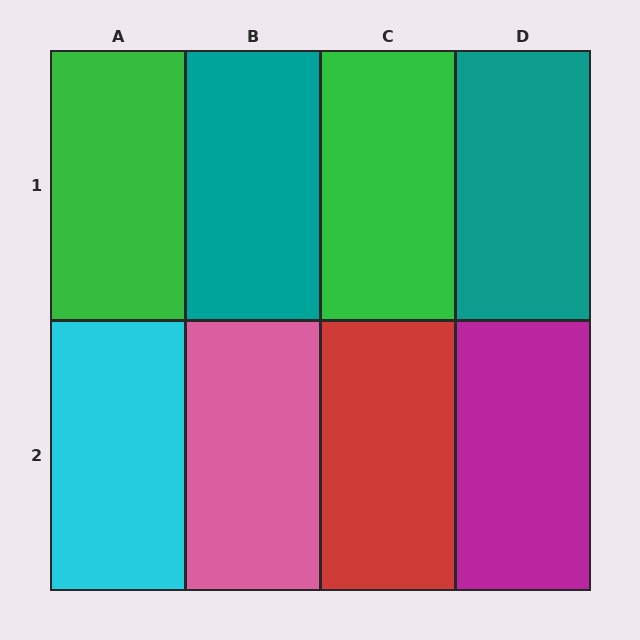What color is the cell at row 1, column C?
Green.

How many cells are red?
1 cell is red.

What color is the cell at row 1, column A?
Green.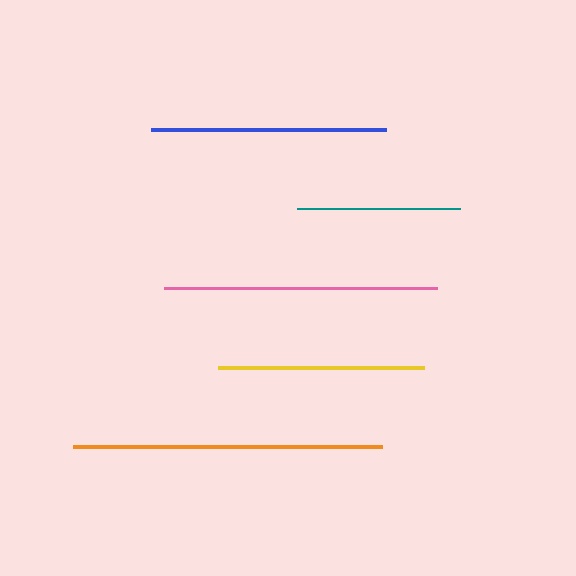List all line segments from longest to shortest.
From longest to shortest: orange, pink, blue, yellow, teal.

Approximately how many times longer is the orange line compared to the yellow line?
The orange line is approximately 1.5 times the length of the yellow line.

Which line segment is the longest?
The orange line is the longest at approximately 309 pixels.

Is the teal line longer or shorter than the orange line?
The orange line is longer than the teal line.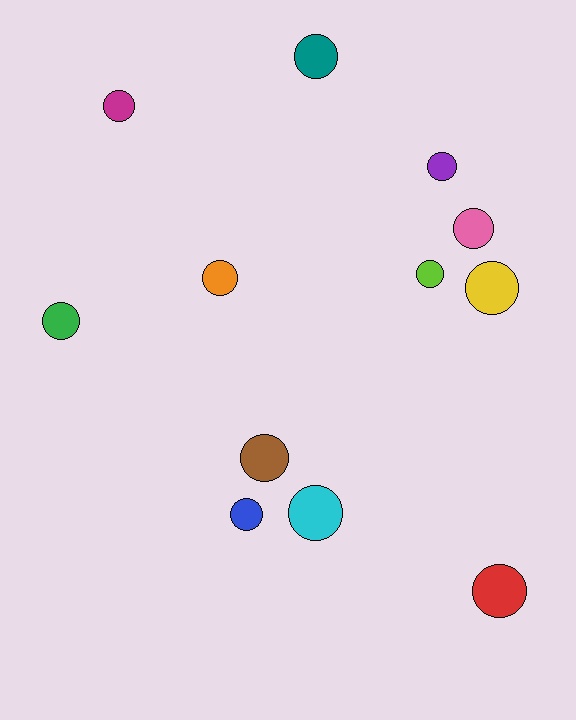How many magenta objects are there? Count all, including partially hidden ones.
There is 1 magenta object.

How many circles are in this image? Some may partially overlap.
There are 12 circles.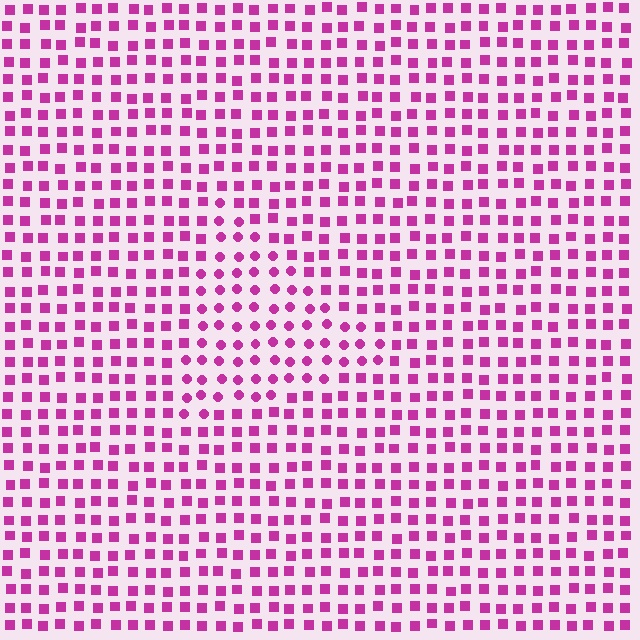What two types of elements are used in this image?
The image uses circles inside the triangle region and squares outside it.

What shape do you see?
I see a triangle.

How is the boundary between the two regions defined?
The boundary is defined by a change in element shape: circles inside vs. squares outside. All elements share the same color and spacing.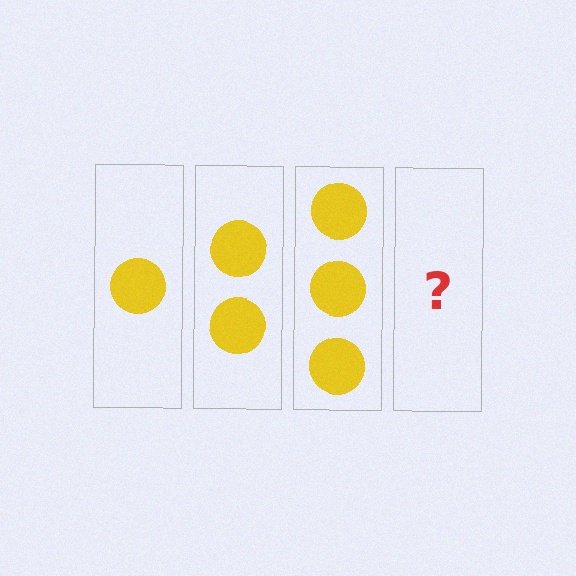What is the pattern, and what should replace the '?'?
The pattern is that each step adds one more circle. The '?' should be 4 circles.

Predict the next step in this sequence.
The next step is 4 circles.